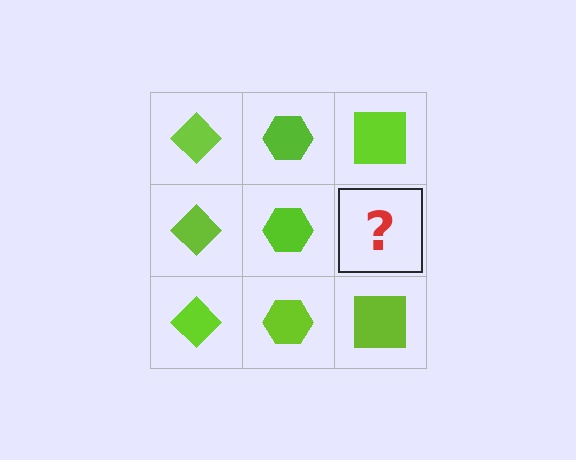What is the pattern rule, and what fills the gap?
The rule is that each column has a consistent shape. The gap should be filled with a lime square.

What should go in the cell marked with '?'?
The missing cell should contain a lime square.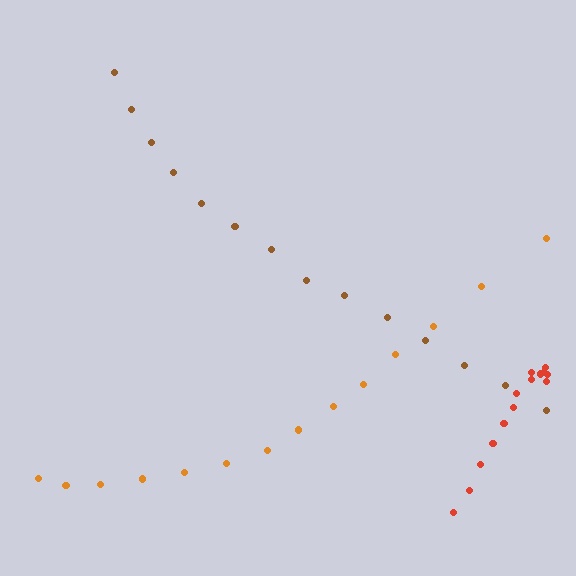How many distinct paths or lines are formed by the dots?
There are 3 distinct paths.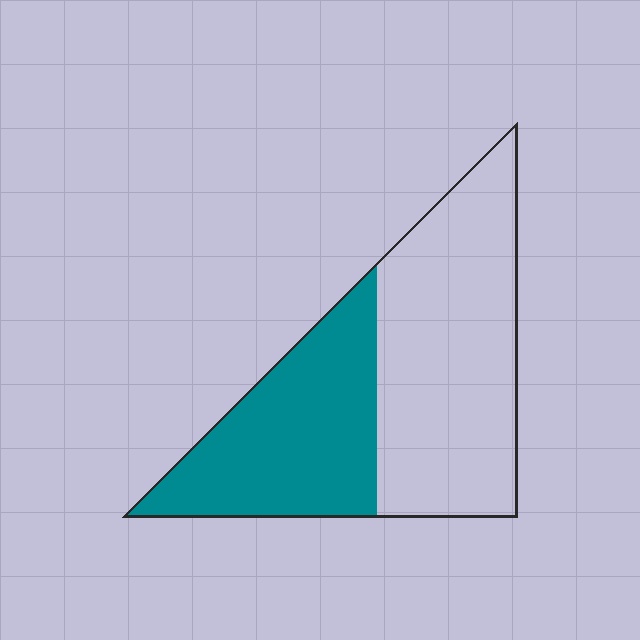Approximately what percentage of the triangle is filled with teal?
Approximately 40%.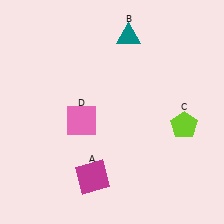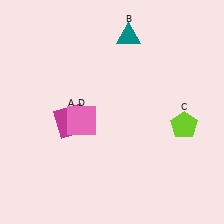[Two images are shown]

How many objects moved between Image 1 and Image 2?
1 object moved between the two images.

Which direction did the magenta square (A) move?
The magenta square (A) moved up.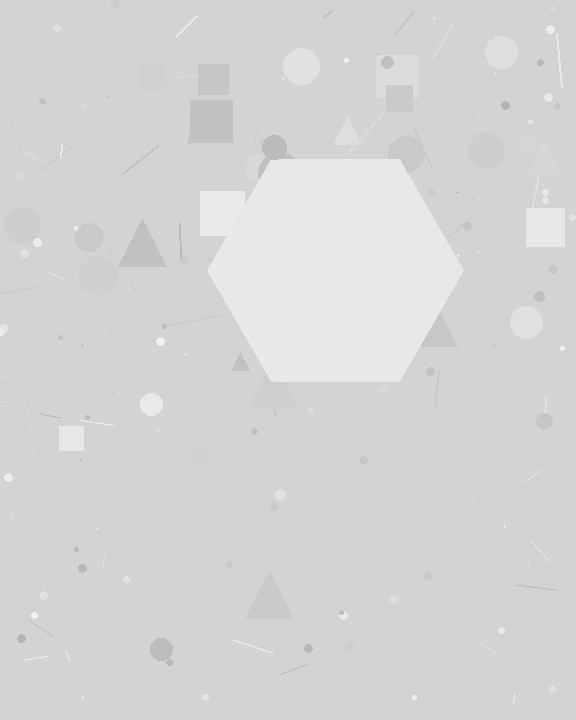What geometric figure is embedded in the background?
A hexagon is embedded in the background.